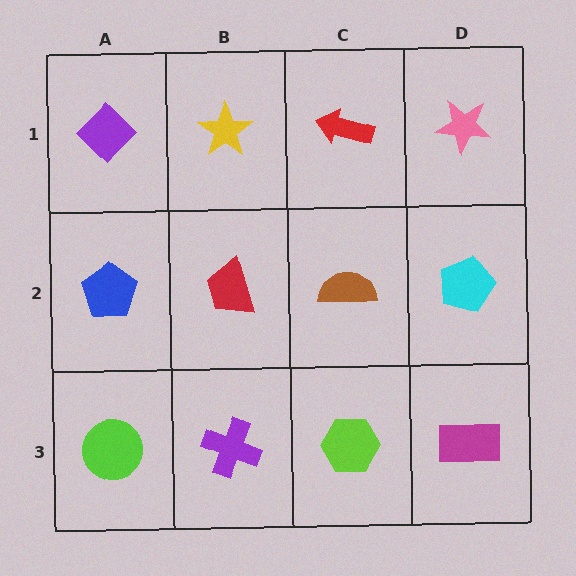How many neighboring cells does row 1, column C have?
3.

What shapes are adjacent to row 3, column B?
A red trapezoid (row 2, column B), a lime circle (row 3, column A), a lime hexagon (row 3, column C).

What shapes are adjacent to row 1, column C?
A brown semicircle (row 2, column C), a yellow star (row 1, column B), a pink star (row 1, column D).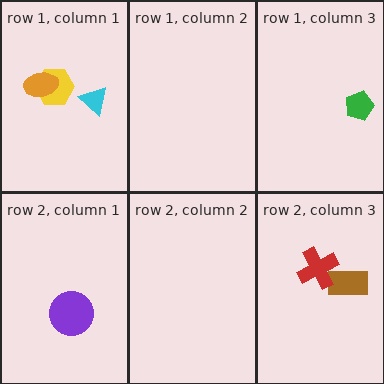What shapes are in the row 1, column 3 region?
The green pentagon.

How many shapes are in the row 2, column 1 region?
1.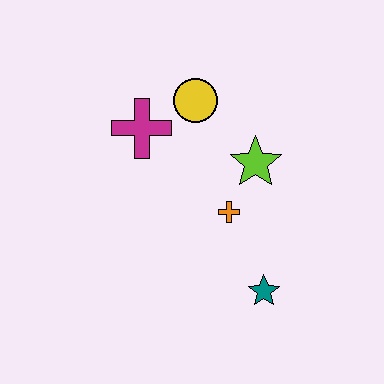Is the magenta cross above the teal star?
Yes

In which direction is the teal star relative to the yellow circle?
The teal star is below the yellow circle.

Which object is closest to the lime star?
The orange cross is closest to the lime star.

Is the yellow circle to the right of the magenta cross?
Yes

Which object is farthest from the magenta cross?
The teal star is farthest from the magenta cross.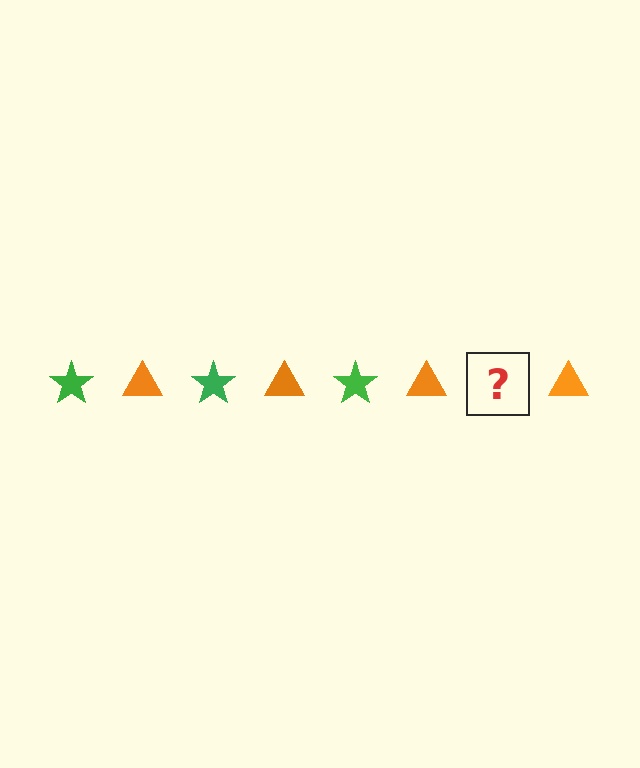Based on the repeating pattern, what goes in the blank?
The blank should be a green star.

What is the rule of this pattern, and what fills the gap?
The rule is that the pattern alternates between green star and orange triangle. The gap should be filled with a green star.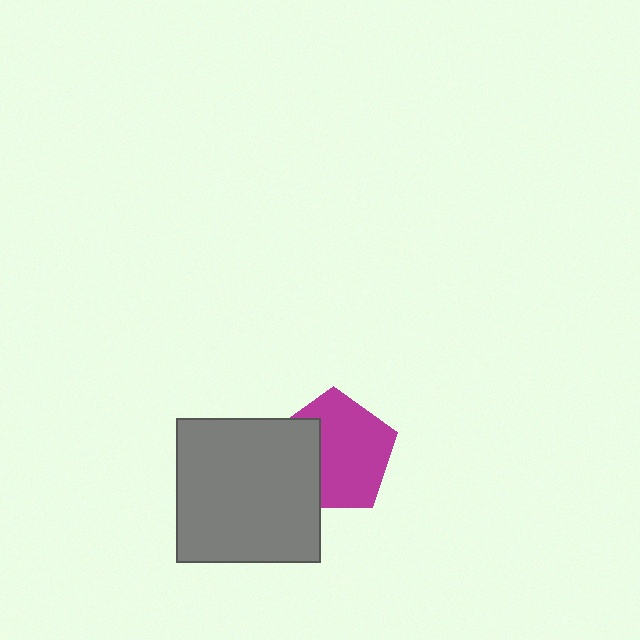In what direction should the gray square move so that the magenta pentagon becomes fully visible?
The gray square should move left. That is the shortest direction to clear the overlap and leave the magenta pentagon fully visible.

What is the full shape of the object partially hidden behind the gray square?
The partially hidden object is a magenta pentagon.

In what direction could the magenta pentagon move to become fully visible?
The magenta pentagon could move right. That would shift it out from behind the gray square entirely.